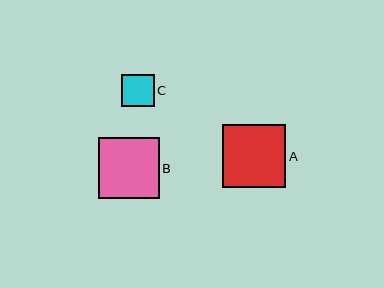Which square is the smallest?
Square C is the smallest with a size of approximately 33 pixels.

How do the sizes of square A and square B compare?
Square A and square B are approximately the same size.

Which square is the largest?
Square A is the largest with a size of approximately 64 pixels.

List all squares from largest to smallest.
From largest to smallest: A, B, C.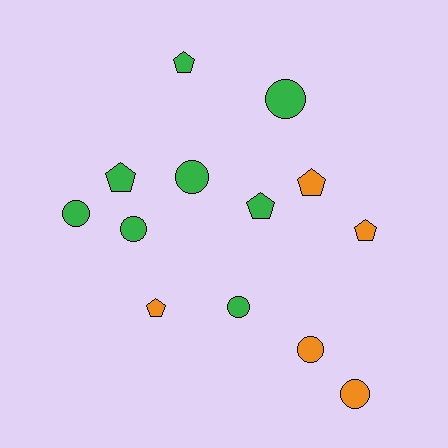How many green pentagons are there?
There are 3 green pentagons.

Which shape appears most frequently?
Circle, with 7 objects.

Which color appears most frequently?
Green, with 8 objects.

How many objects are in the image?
There are 13 objects.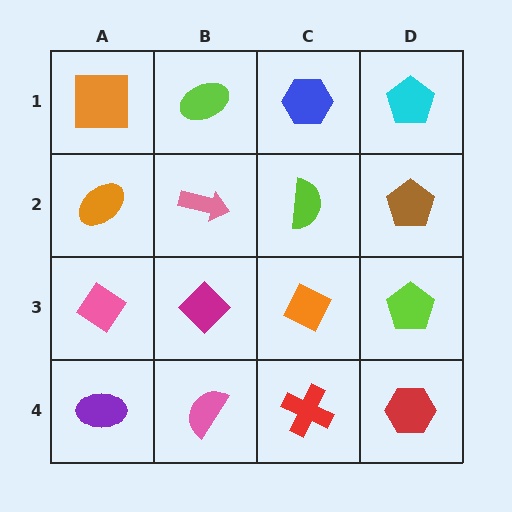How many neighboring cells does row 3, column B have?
4.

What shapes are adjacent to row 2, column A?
An orange square (row 1, column A), a pink diamond (row 3, column A), a pink arrow (row 2, column B).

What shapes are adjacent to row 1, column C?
A lime semicircle (row 2, column C), a lime ellipse (row 1, column B), a cyan pentagon (row 1, column D).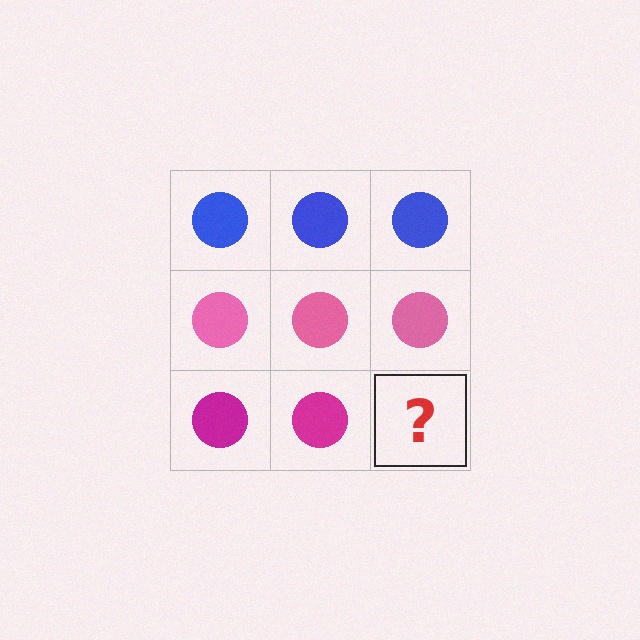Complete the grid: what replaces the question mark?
The question mark should be replaced with a magenta circle.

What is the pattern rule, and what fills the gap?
The rule is that each row has a consistent color. The gap should be filled with a magenta circle.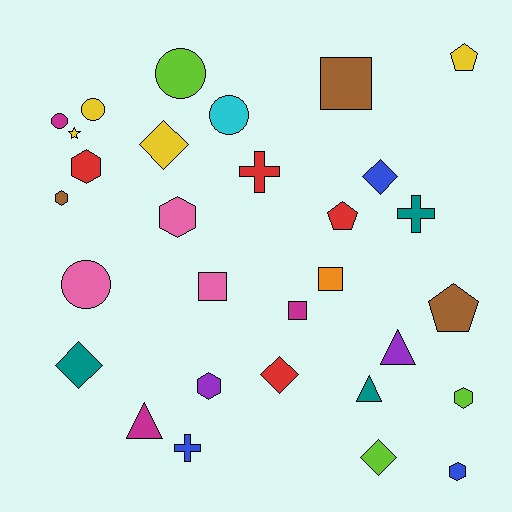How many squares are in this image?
There are 4 squares.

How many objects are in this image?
There are 30 objects.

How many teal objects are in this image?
There are 3 teal objects.